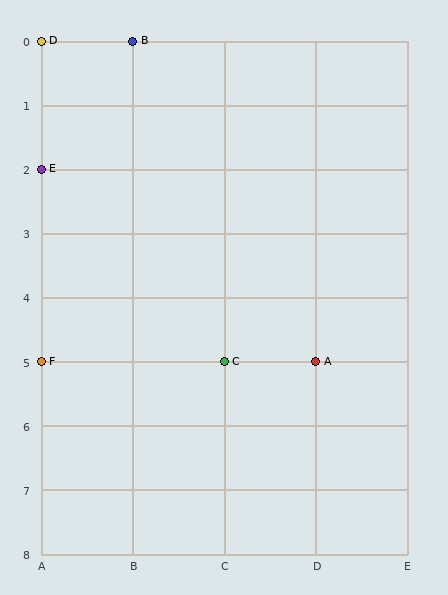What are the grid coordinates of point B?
Point B is at grid coordinates (B, 0).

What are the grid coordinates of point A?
Point A is at grid coordinates (D, 5).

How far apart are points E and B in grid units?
Points E and B are 1 column and 2 rows apart (about 2.2 grid units diagonally).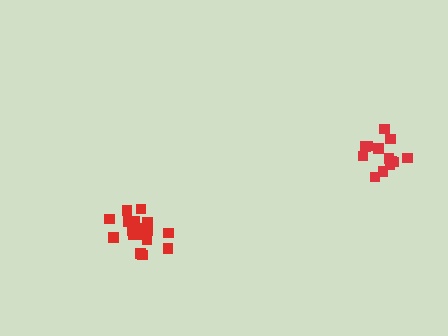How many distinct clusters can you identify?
There are 2 distinct clusters.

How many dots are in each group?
Group 1: 13 dots, Group 2: 17 dots (30 total).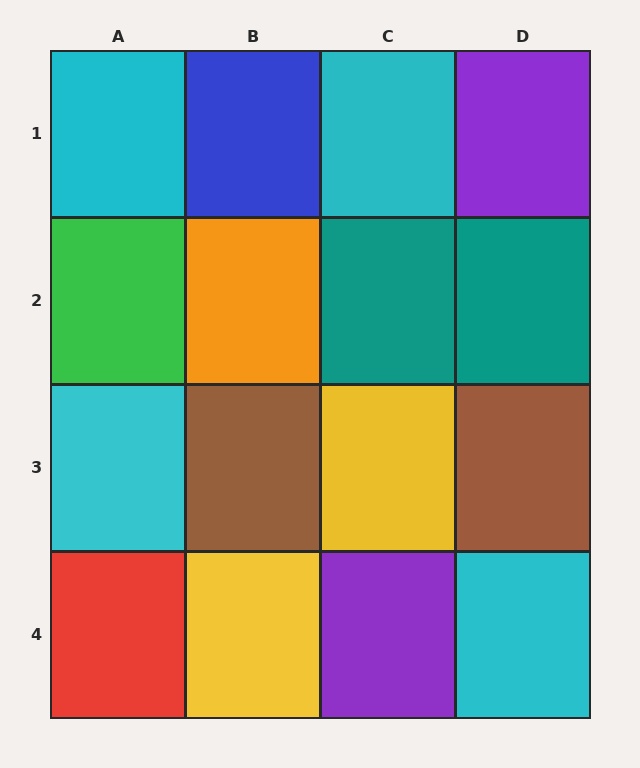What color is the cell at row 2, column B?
Orange.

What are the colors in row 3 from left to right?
Cyan, brown, yellow, brown.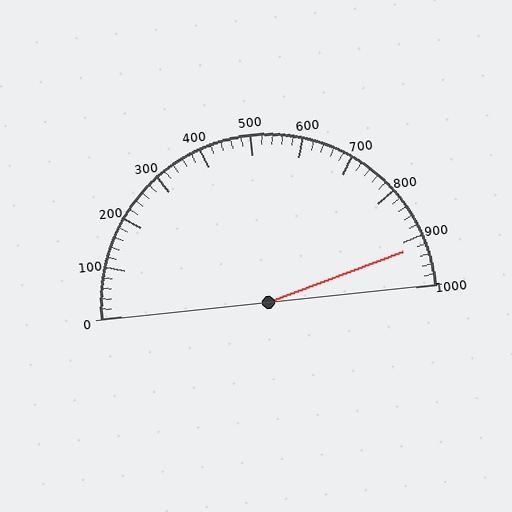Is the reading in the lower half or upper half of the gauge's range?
The reading is in the upper half of the range (0 to 1000).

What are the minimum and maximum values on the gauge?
The gauge ranges from 0 to 1000.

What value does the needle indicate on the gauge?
The needle indicates approximately 920.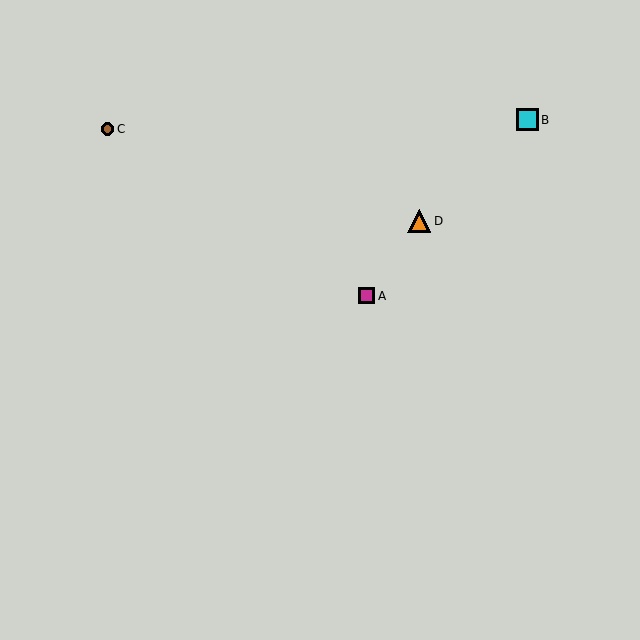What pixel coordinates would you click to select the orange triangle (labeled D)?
Click at (419, 221) to select the orange triangle D.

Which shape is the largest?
The orange triangle (labeled D) is the largest.